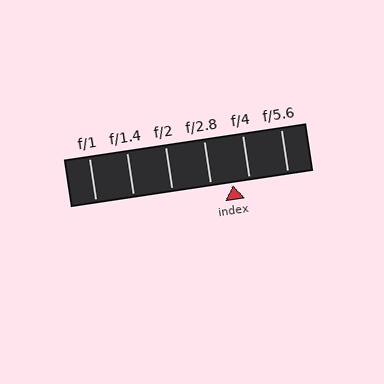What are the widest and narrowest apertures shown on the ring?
The widest aperture shown is f/1 and the narrowest is f/5.6.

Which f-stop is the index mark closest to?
The index mark is closest to f/4.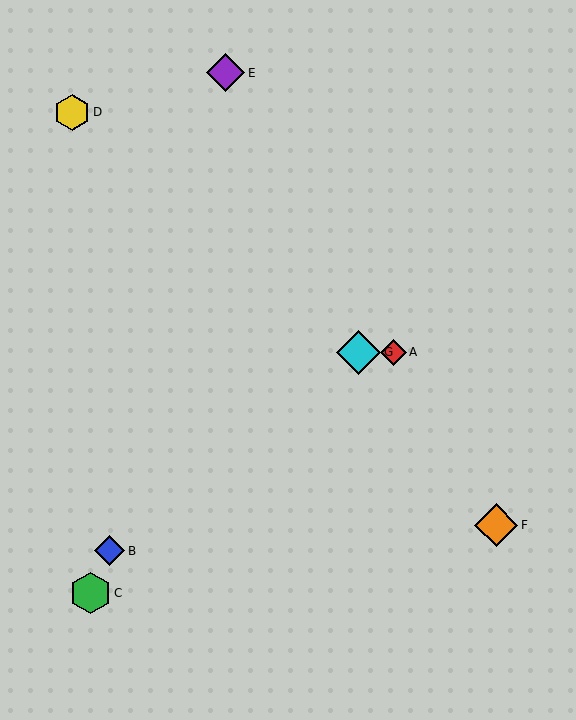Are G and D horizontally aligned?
No, G is at y≈352 and D is at y≈112.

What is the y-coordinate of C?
Object C is at y≈593.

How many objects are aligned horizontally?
2 objects (A, G) are aligned horizontally.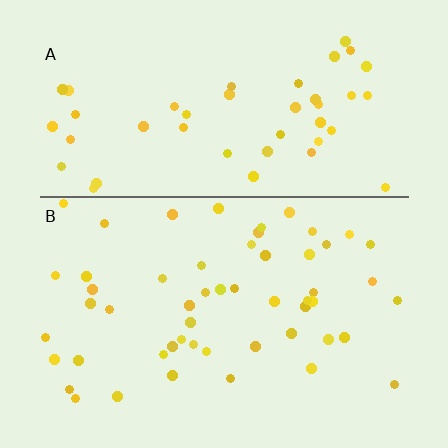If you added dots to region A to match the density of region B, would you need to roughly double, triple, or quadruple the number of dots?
Approximately double.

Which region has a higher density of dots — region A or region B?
B (the bottom).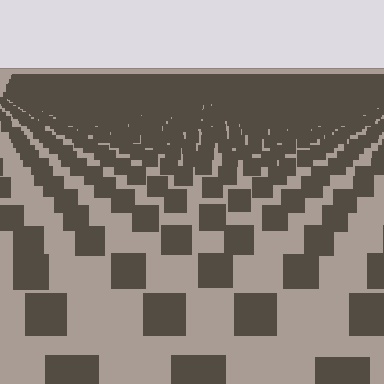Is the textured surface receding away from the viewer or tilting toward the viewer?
The surface is receding away from the viewer. Texture elements get smaller and denser toward the top.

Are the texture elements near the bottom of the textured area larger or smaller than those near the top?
Larger. Near the bottom, elements are closer to the viewer and appear at a bigger on-screen size.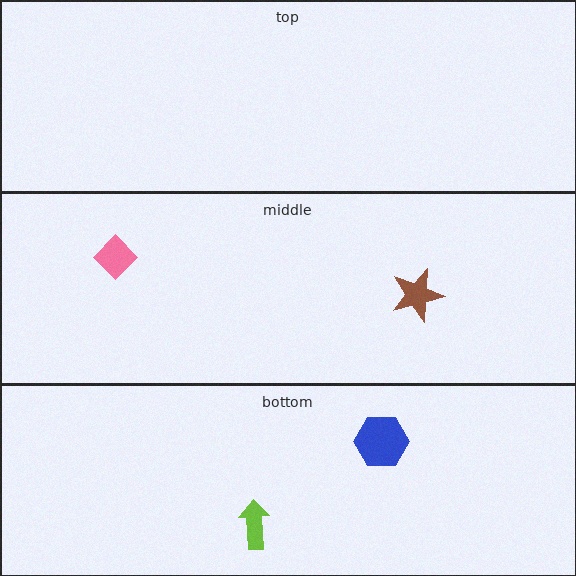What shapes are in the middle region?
The brown star, the pink diamond.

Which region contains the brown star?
The middle region.